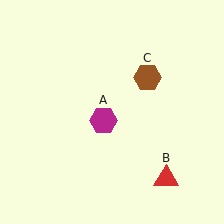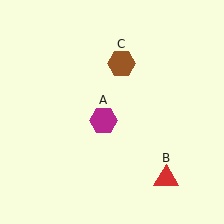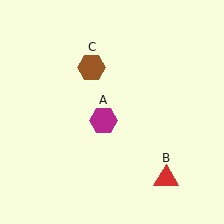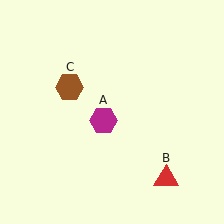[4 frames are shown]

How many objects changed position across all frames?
1 object changed position: brown hexagon (object C).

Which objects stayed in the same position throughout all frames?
Magenta hexagon (object A) and red triangle (object B) remained stationary.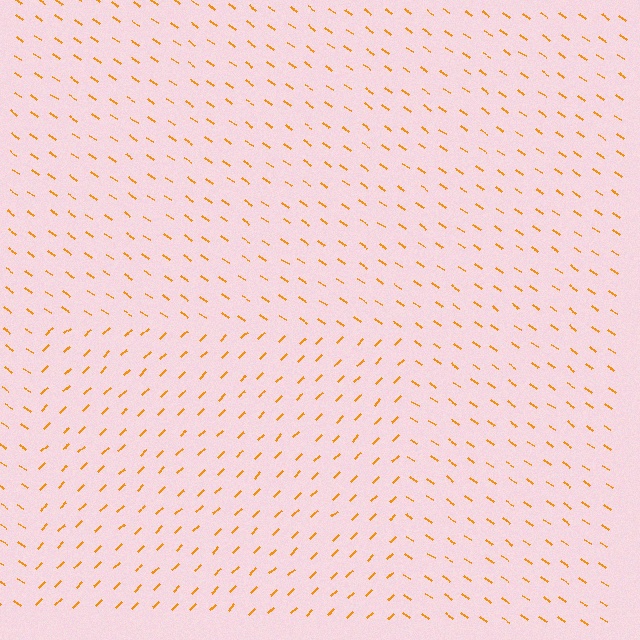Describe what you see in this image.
The image is filled with small orange line segments. A rectangle region in the image has lines oriented differently from the surrounding lines, creating a visible texture boundary.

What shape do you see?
I see a rectangle.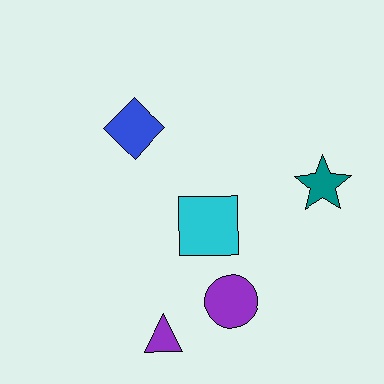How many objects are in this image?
There are 5 objects.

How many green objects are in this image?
There are no green objects.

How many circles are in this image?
There is 1 circle.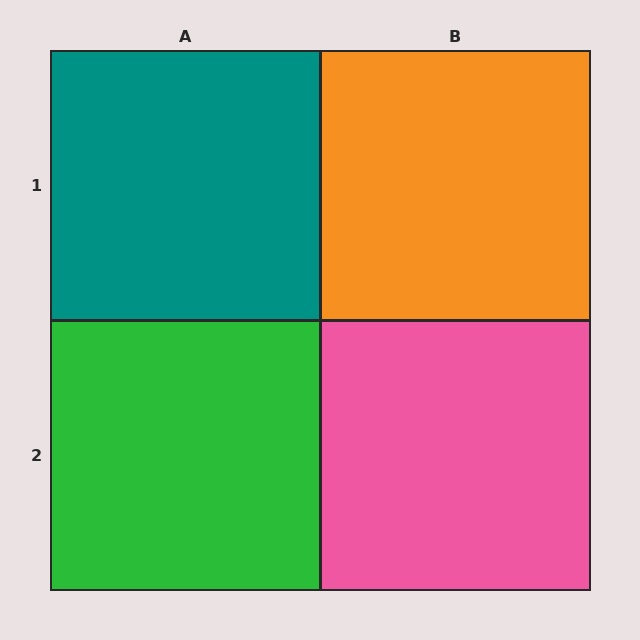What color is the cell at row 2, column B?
Pink.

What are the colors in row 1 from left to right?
Teal, orange.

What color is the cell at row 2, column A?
Green.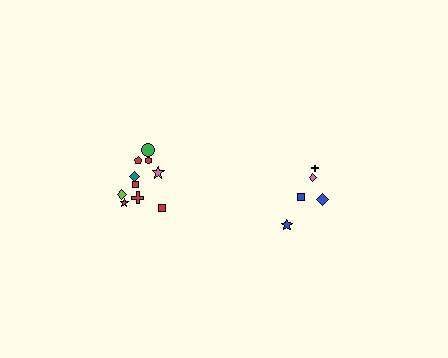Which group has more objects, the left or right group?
The left group.